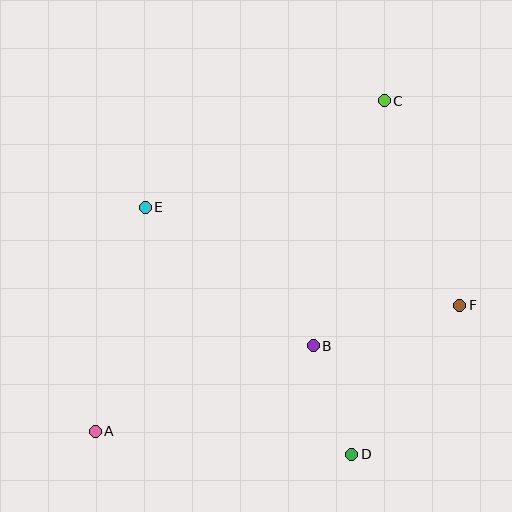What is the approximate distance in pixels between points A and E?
The distance between A and E is approximately 229 pixels.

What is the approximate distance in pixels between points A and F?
The distance between A and F is approximately 386 pixels.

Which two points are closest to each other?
Points B and D are closest to each other.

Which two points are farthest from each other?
Points A and C are farthest from each other.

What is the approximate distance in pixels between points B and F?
The distance between B and F is approximately 152 pixels.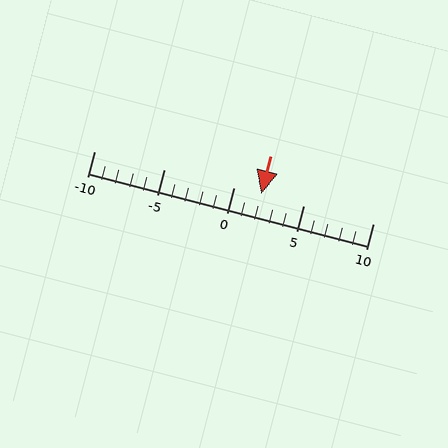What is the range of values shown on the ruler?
The ruler shows values from -10 to 10.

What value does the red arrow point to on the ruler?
The red arrow points to approximately 2.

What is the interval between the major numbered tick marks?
The major tick marks are spaced 5 units apart.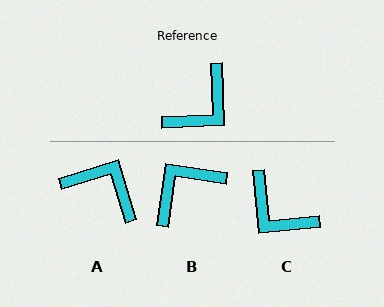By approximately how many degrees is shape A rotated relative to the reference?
Approximately 105 degrees counter-clockwise.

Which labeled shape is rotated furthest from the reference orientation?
B, about 169 degrees away.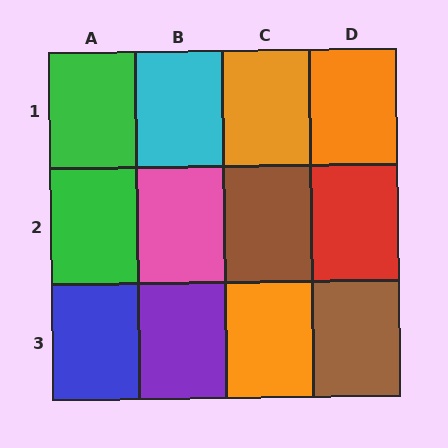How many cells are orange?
3 cells are orange.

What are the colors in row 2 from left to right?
Green, pink, brown, red.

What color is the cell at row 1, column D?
Orange.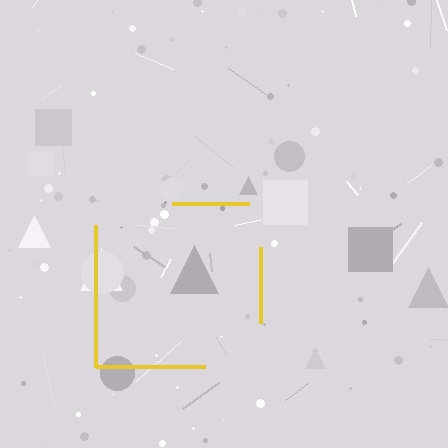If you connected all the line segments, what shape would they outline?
They would outline a square.